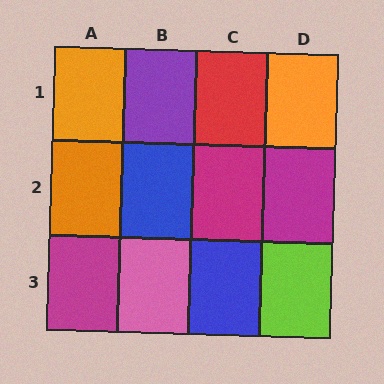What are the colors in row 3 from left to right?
Magenta, pink, blue, lime.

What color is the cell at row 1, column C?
Red.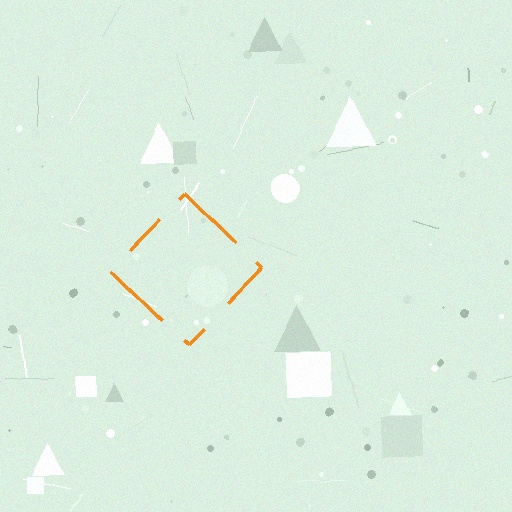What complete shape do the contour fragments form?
The contour fragments form a diamond.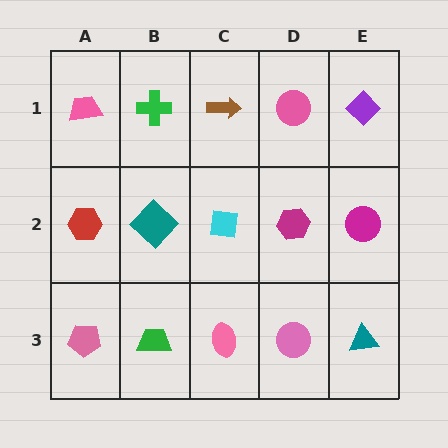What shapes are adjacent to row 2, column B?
A green cross (row 1, column B), a green trapezoid (row 3, column B), a red hexagon (row 2, column A), a cyan square (row 2, column C).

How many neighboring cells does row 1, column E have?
2.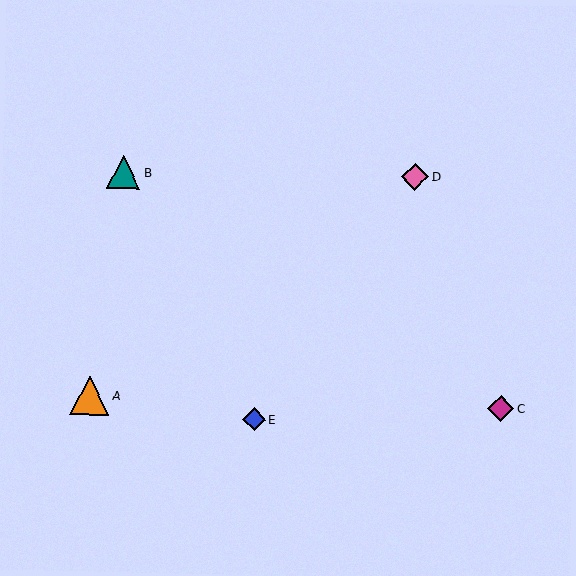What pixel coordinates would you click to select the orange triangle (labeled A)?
Click at (90, 395) to select the orange triangle A.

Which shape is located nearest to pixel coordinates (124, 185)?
The teal triangle (labeled B) at (124, 172) is nearest to that location.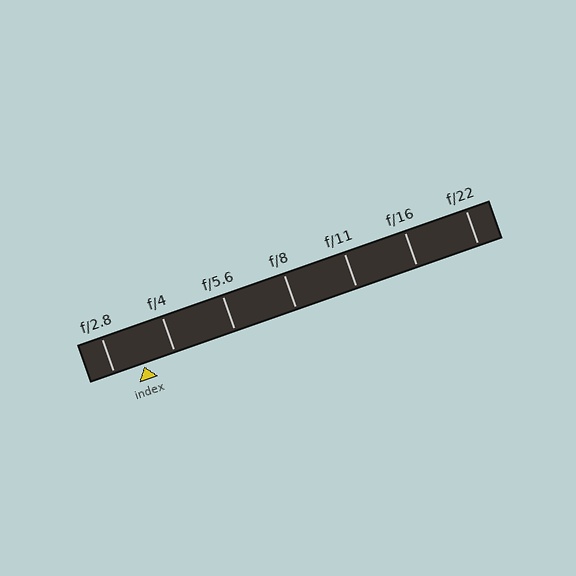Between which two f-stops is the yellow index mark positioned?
The index mark is between f/2.8 and f/4.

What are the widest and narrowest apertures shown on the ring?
The widest aperture shown is f/2.8 and the narrowest is f/22.